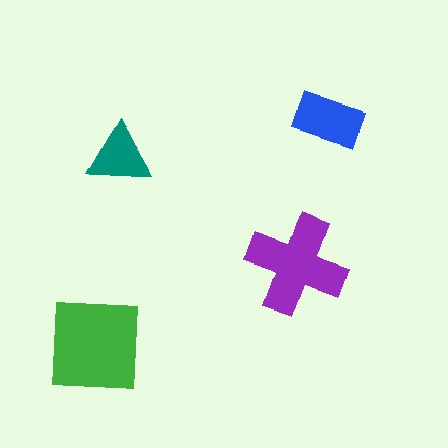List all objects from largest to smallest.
The green square, the purple cross, the blue rectangle, the teal triangle.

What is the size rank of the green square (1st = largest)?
1st.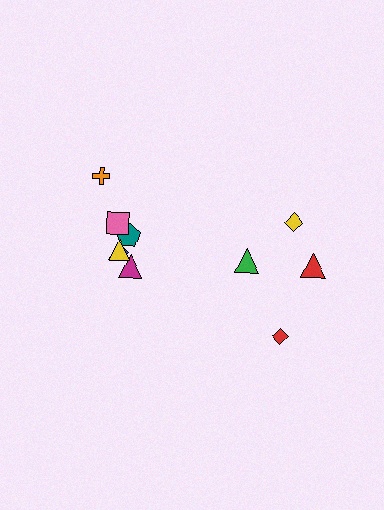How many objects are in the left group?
There are 6 objects.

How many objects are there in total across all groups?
There are 10 objects.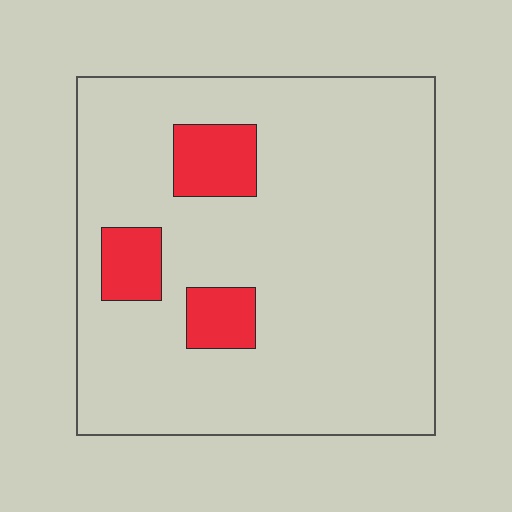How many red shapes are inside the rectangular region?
3.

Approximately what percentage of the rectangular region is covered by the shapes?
Approximately 10%.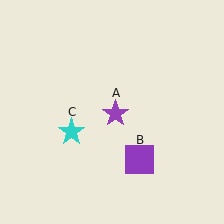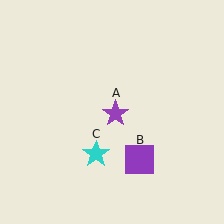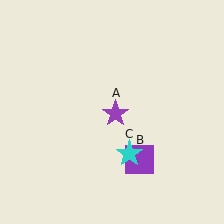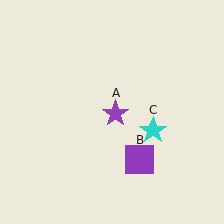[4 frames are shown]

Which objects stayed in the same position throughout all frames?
Purple star (object A) and purple square (object B) remained stationary.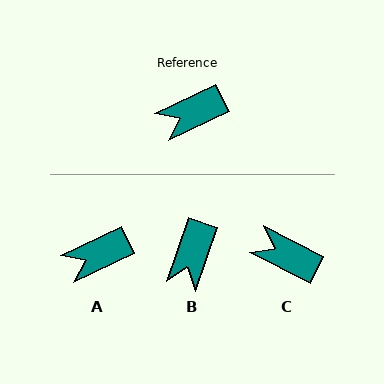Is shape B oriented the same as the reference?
No, it is off by about 46 degrees.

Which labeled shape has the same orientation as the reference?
A.